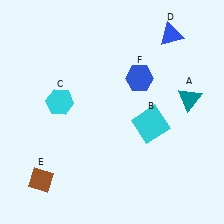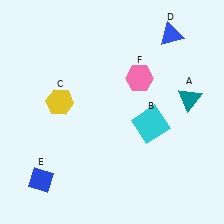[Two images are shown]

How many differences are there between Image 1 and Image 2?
There are 3 differences between the two images.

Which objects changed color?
C changed from cyan to yellow. E changed from brown to blue. F changed from blue to pink.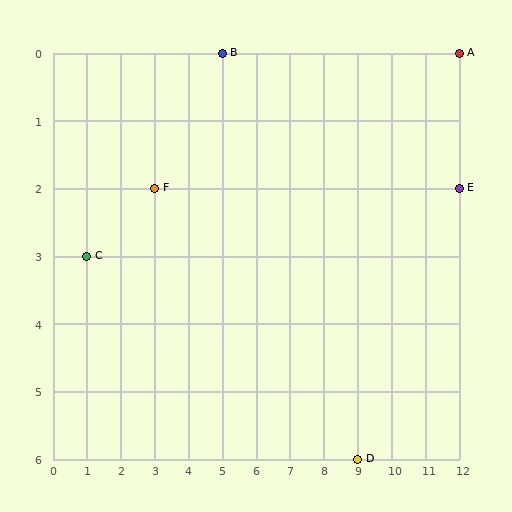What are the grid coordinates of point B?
Point B is at grid coordinates (5, 0).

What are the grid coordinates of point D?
Point D is at grid coordinates (9, 6).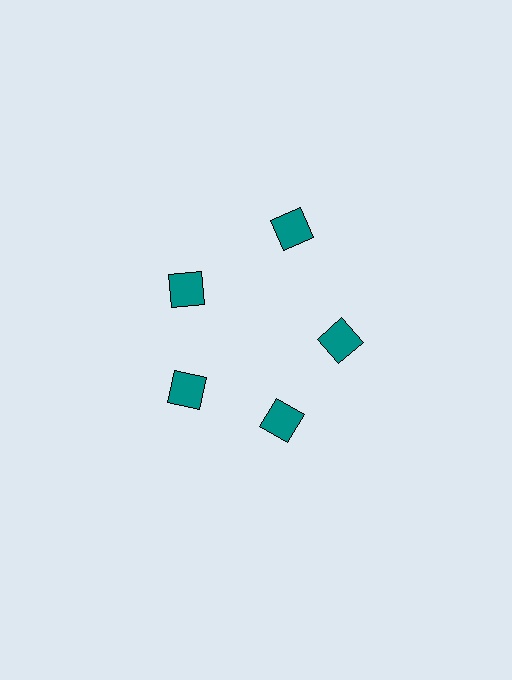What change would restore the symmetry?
The symmetry would be restored by moving it inward, back onto the ring so that all 5 diamonds sit at equal angles and equal distance from the center.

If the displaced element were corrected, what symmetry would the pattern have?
It would have 5-fold rotational symmetry — the pattern would map onto itself every 72 degrees.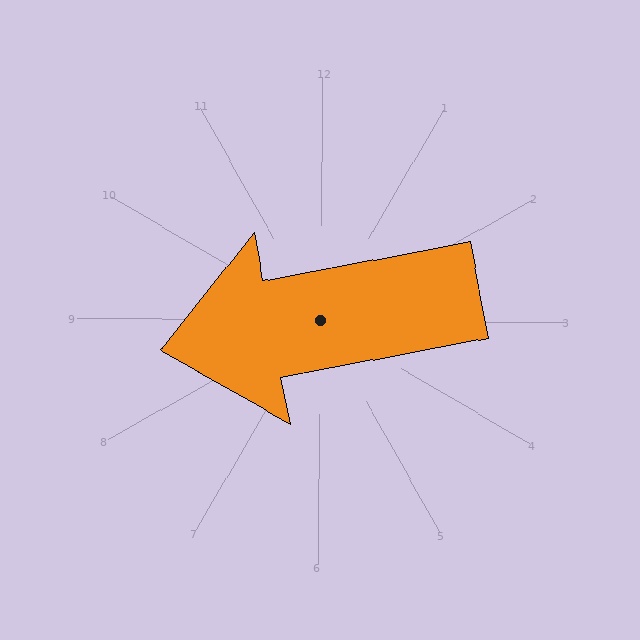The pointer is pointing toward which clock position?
Roughly 9 o'clock.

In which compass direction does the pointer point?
West.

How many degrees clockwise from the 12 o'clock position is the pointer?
Approximately 259 degrees.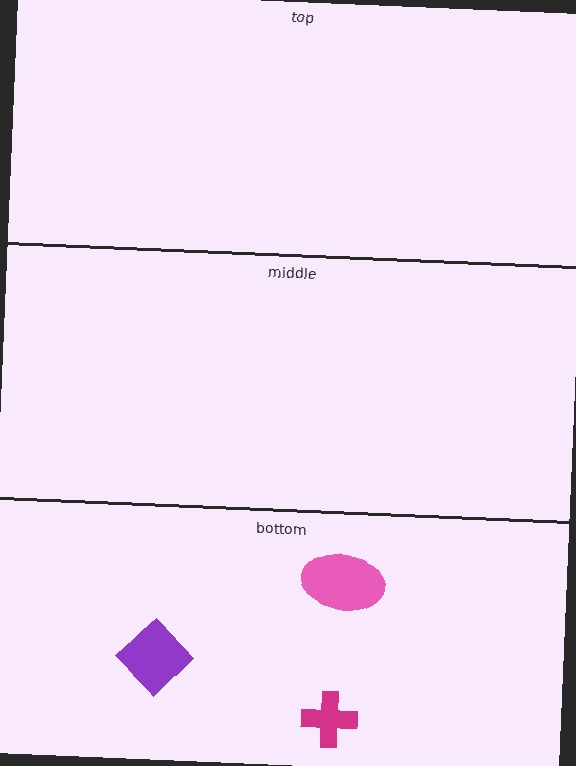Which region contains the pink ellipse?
The bottom region.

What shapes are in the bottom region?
The pink ellipse, the purple diamond, the magenta cross.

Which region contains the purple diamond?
The bottom region.